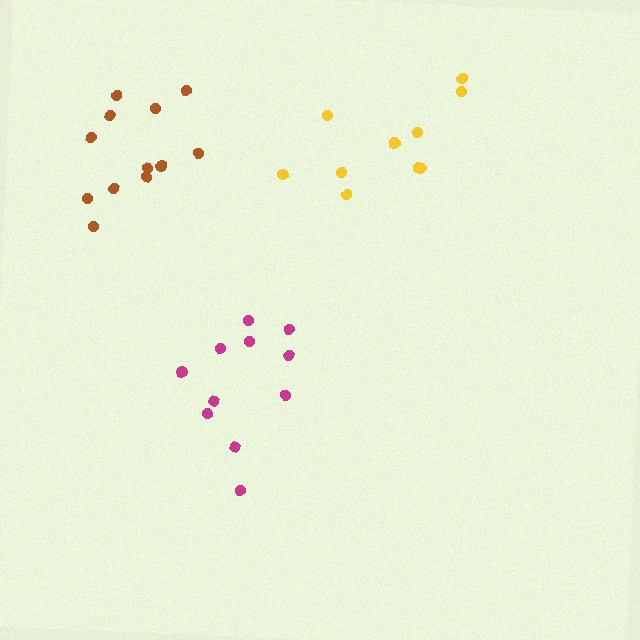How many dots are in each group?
Group 1: 11 dots, Group 2: 11 dots, Group 3: 12 dots (34 total).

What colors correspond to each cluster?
The clusters are colored: magenta, yellow, brown.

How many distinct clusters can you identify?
There are 3 distinct clusters.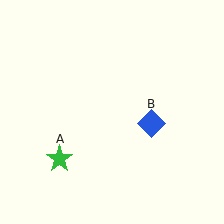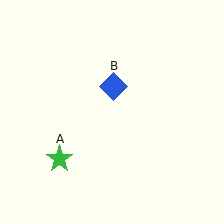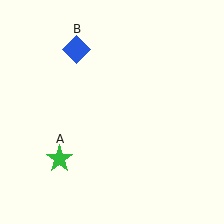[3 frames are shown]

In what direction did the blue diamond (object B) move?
The blue diamond (object B) moved up and to the left.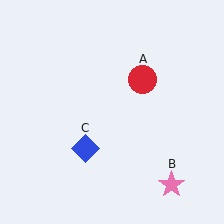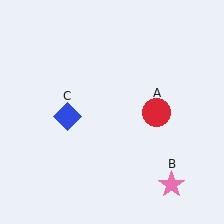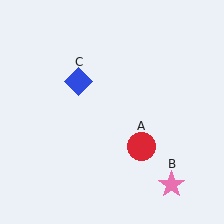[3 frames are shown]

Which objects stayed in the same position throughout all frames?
Pink star (object B) remained stationary.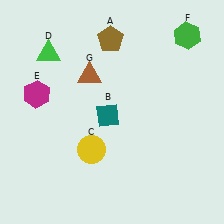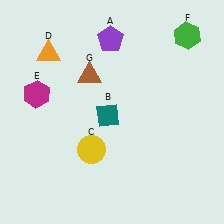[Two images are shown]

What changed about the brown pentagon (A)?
In Image 1, A is brown. In Image 2, it changed to purple.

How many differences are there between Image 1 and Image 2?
There are 2 differences between the two images.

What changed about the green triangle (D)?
In Image 1, D is green. In Image 2, it changed to orange.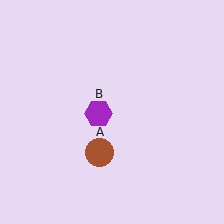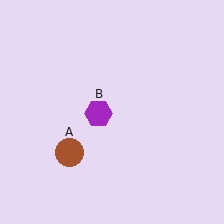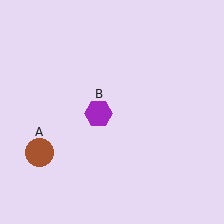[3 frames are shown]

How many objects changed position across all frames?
1 object changed position: brown circle (object A).